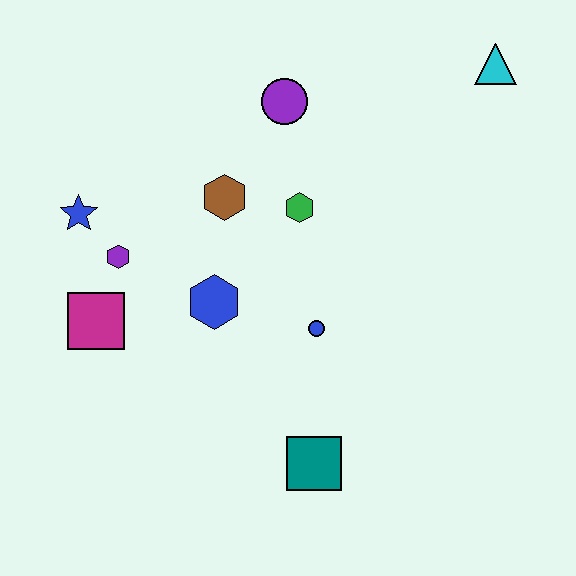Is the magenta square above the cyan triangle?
No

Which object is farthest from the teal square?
The cyan triangle is farthest from the teal square.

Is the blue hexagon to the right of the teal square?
No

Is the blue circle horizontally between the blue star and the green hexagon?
No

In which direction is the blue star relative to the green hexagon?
The blue star is to the left of the green hexagon.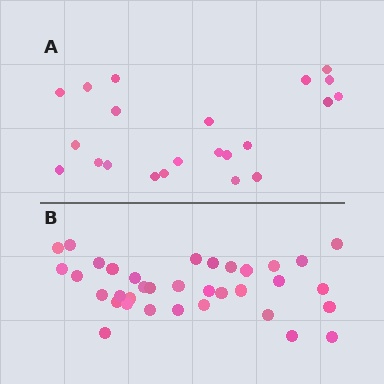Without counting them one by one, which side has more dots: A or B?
Region B (the bottom region) has more dots.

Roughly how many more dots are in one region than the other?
Region B has approximately 15 more dots than region A.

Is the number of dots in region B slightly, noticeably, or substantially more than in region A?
Region B has substantially more. The ratio is roughly 1.6 to 1.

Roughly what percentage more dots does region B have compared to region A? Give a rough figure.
About 60% more.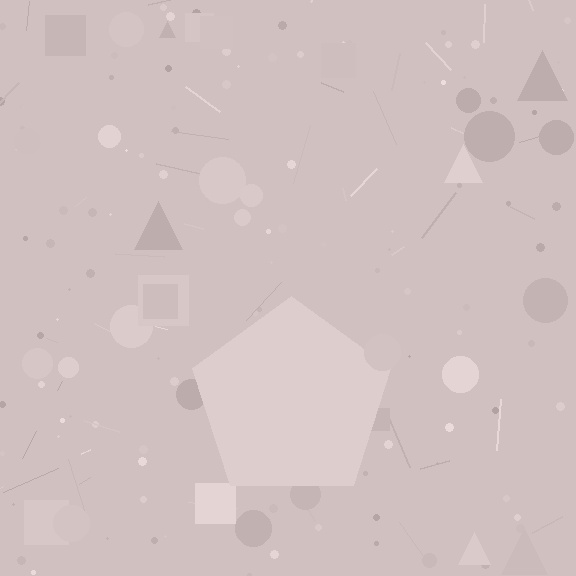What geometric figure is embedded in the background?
A pentagon is embedded in the background.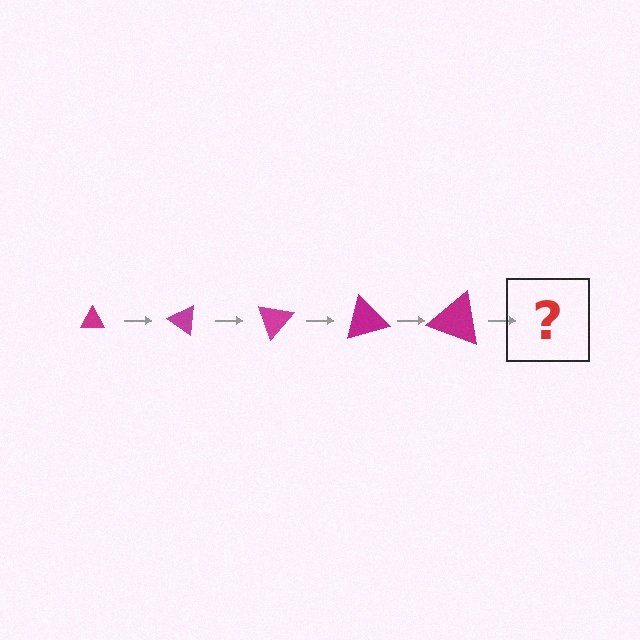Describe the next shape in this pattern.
It should be a triangle, larger than the previous one and rotated 175 degrees from the start.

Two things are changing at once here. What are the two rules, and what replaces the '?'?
The two rules are that the triangle grows larger each step and it rotates 35 degrees each step. The '?' should be a triangle, larger than the previous one and rotated 175 degrees from the start.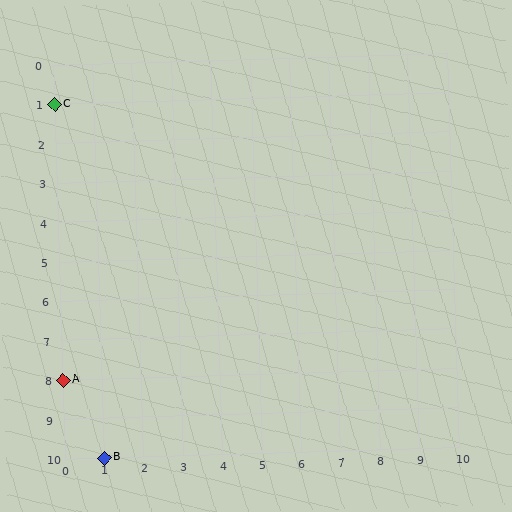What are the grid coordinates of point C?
Point C is at grid coordinates (0, 1).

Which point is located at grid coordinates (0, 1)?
Point C is at (0, 1).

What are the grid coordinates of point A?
Point A is at grid coordinates (0, 8).